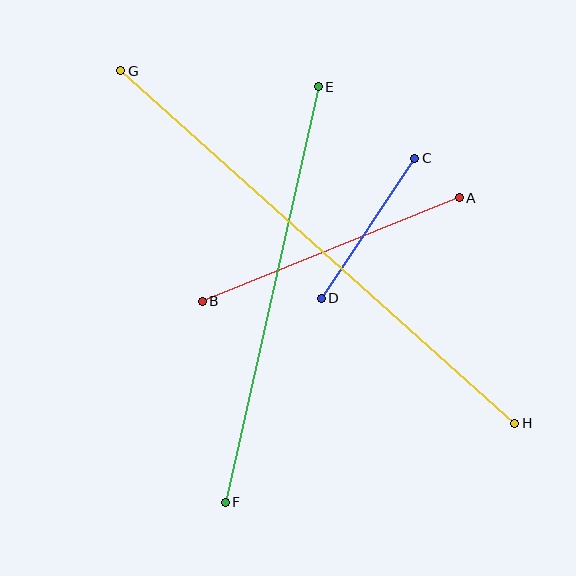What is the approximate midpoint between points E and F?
The midpoint is at approximately (272, 295) pixels.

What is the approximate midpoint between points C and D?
The midpoint is at approximately (368, 228) pixels.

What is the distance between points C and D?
The distance is approximately 168 pixels.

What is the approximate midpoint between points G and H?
The midpoint is at approximately (318, 247) pixels.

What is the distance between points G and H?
The distance is approximately 528 pixels.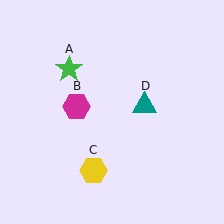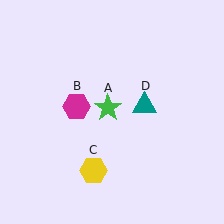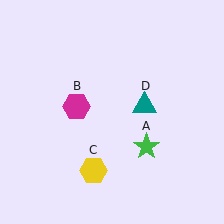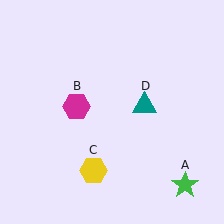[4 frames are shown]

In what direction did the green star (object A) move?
The green star (object A) moved down and to the right.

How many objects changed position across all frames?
1 object changed position: green star (object A).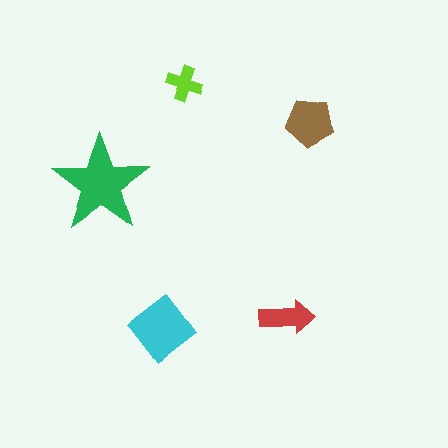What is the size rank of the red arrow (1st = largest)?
4th.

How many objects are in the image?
There are 5 objects in the image.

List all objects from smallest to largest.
The lime cross, the red arrow, the brown pentagon, the cyan diamond, the green star.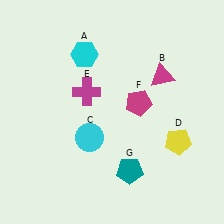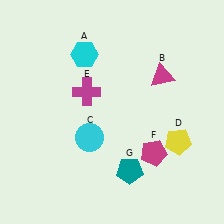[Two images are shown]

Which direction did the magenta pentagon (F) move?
The magenta pentagon (F) moved down.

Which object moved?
The magenta pentagon (F) moved down.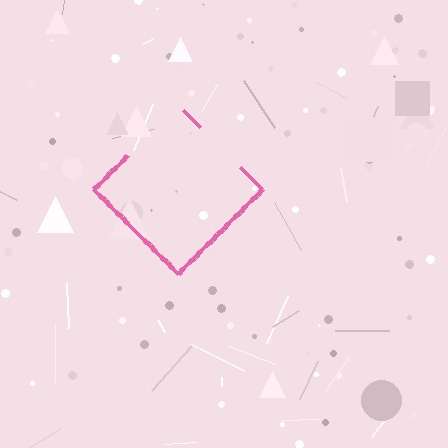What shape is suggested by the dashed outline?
The dashed outline suggests a diamond.